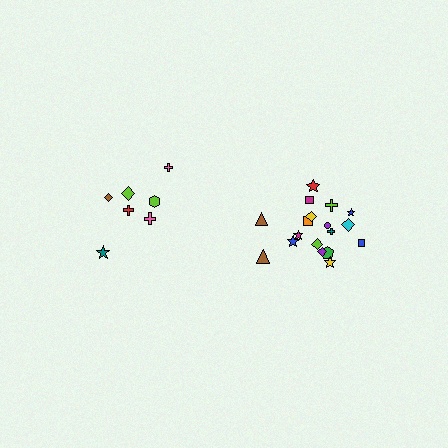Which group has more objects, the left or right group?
The right group.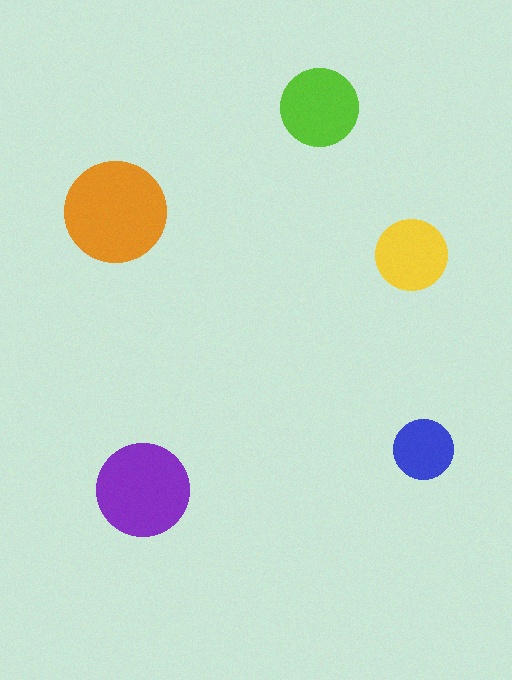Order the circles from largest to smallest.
the orange one, the purple one, the lime one, the yellow one, the blue one.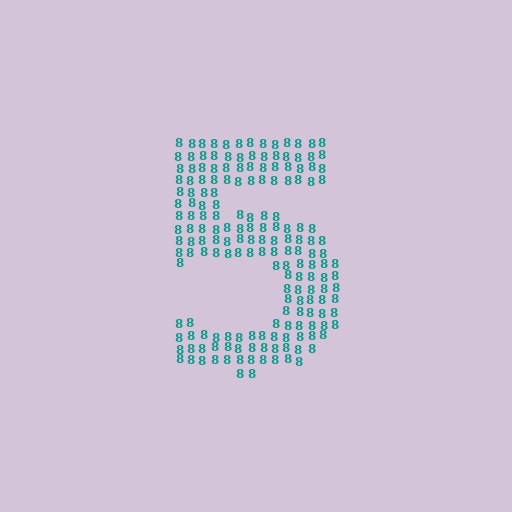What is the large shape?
The large shape is the digit 5.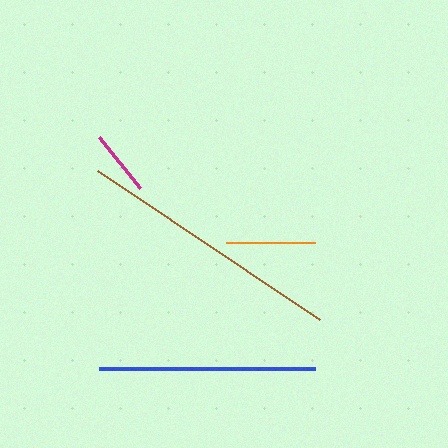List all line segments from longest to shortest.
From longest to shortest: brown, blue, orange, magenta.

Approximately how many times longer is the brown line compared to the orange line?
The brown line is approximately 3.0 times the length of the orange line.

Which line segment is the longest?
The brown line is the longest at approximately 267 pixels.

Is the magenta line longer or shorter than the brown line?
The brown line is longer than the magenta line.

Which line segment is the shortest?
The magenta line is the shortest at approximately 66 pixels.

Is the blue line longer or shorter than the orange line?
The blue line is longer than the orange line.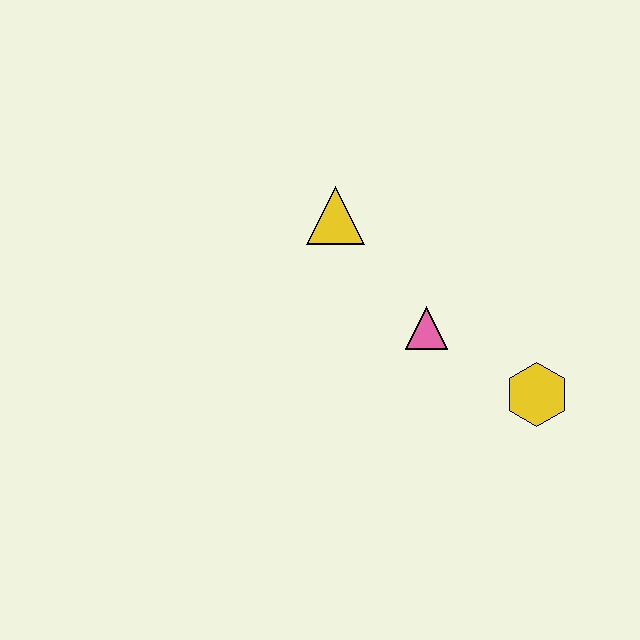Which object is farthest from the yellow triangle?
The yellow hexagon is farthest from the yellow triangle.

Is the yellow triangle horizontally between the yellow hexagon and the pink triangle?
No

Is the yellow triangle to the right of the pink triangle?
No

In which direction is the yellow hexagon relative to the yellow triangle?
The yellow hexagon is to the right of the yellow triangle.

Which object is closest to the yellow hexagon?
The pink triangle is closest to the yellow hexagon.